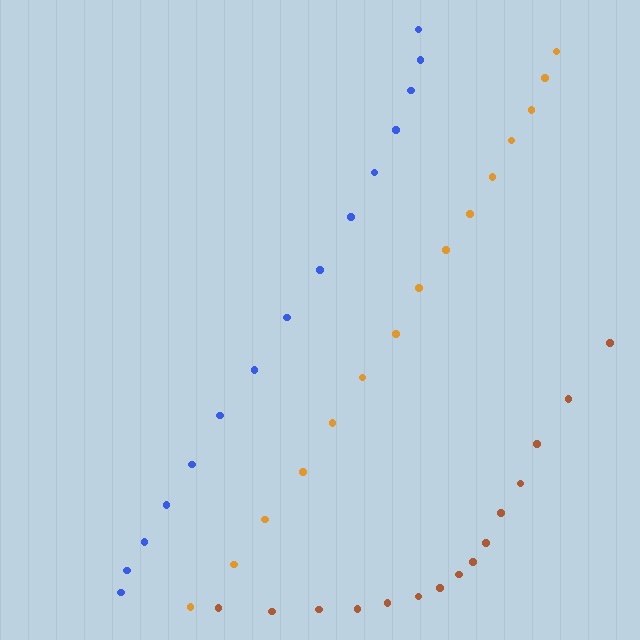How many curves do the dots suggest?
There are 3 distinct paths.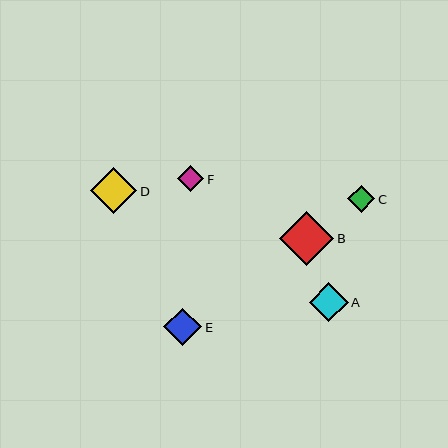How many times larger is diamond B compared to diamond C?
Diamond B is approximately 2.0 times the size of diamond C.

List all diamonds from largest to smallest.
From largest to smallest: B, D, A, E, C, F.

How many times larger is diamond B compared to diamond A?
Diamond B is approximately 1.4 times the size of diamond A.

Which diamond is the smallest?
Diamond F is the smallest with a size of approximately 26 pixels.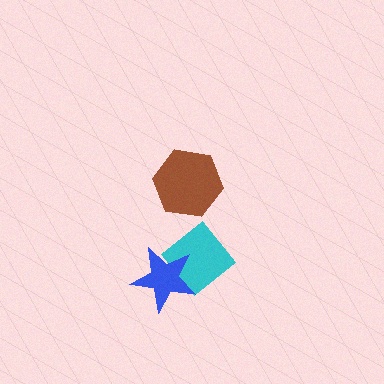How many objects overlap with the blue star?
1 object overlaps with the blue star.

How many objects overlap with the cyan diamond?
1 object overlaps with the cyan diamond.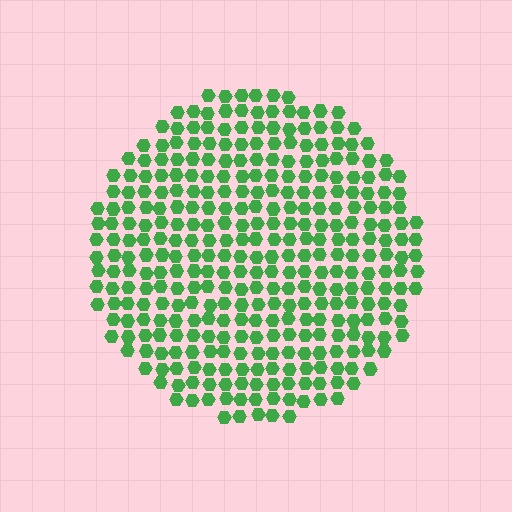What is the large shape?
The large shape is a circle.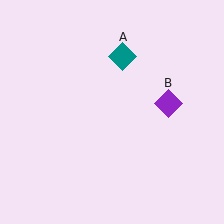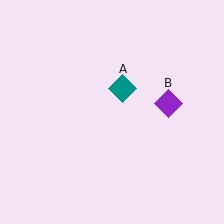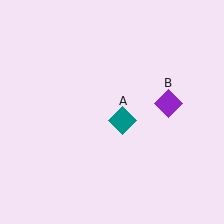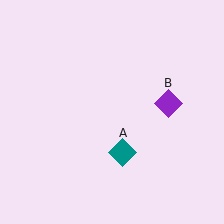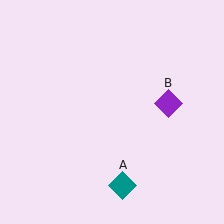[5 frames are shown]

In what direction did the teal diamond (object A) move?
The teal diamond (object A) moved down.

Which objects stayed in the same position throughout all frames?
Purple diamond (object B) remained stationary.